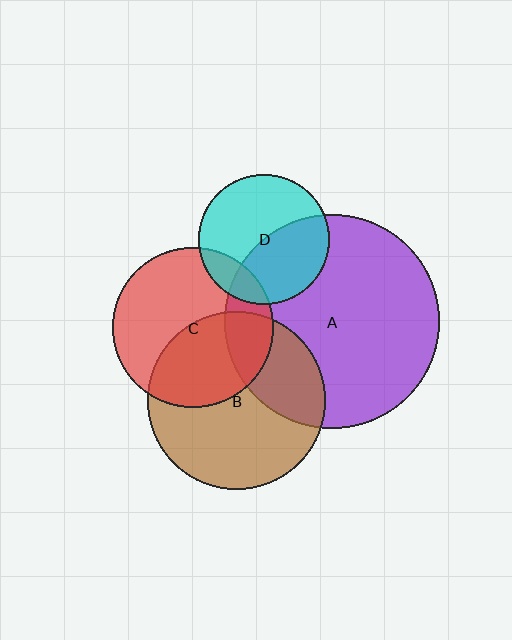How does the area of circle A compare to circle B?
Approximately 1.5 times.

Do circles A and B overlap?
Yes.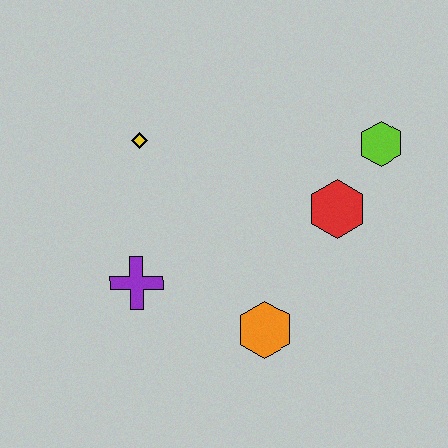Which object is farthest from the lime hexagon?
The purple cross is farthest from the lime hexagon.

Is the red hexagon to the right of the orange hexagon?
Yes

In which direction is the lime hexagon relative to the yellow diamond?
The lime hexagon is to the right of the yellow diamond.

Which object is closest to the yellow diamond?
The purple cross is closest to the yellow diamond.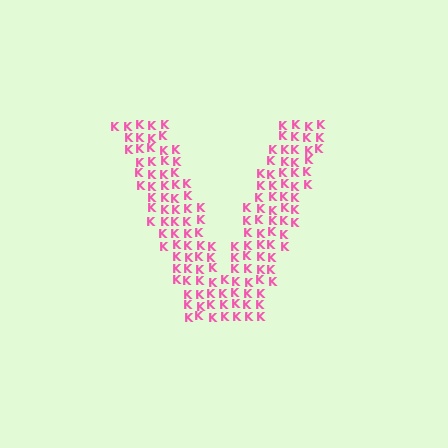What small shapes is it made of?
It is made of small letter K's.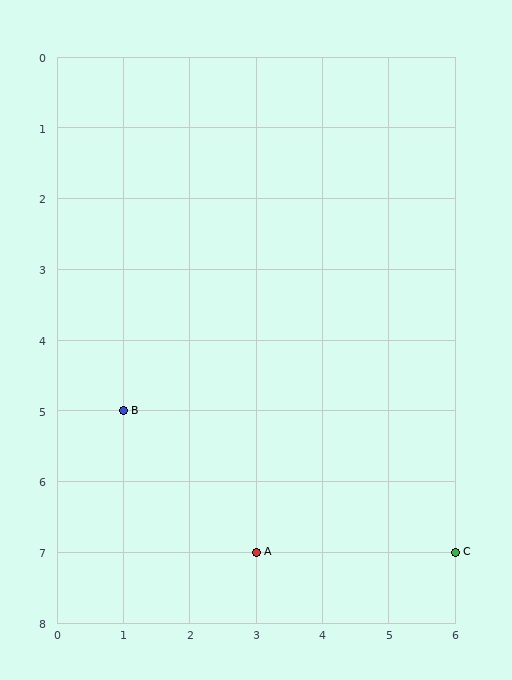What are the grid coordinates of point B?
Point B is at grid coordinates (1, 5).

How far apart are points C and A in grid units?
Points C and A are 3 columns apart.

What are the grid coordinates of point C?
Point C is at grid coordinates (6, 7).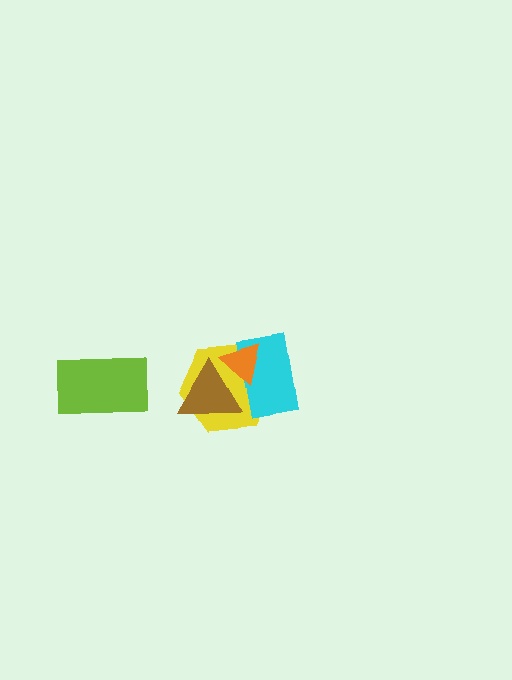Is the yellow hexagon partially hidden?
Yes, it is partially covered by another shape.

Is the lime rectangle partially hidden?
No, no other shape covers it.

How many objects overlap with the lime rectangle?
0 objects overlap with the lime rectangle.